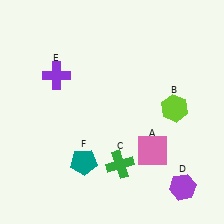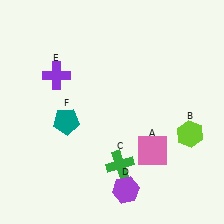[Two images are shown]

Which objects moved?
The objects that moved are: the lime hexagon (B), the purple hexagon (D), the teal pentagon (F).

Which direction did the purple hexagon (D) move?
The purple hexagon (D) moved left.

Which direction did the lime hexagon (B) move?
The lime hexagon (B) moved down.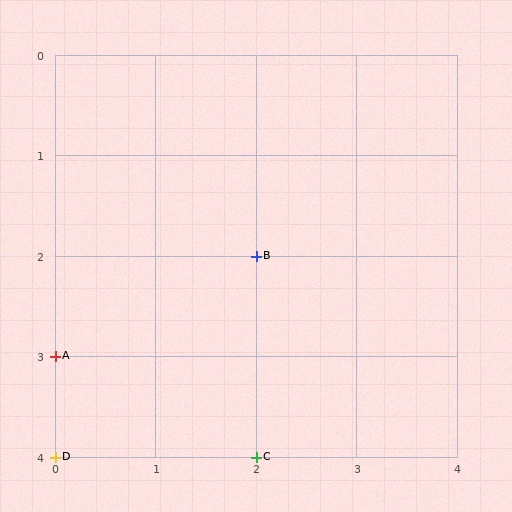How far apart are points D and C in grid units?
Points D and C are 2 columns apart.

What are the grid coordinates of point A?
Point A is at grid coordinates (0, 3).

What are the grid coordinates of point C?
Point C is at grid coordinates (2, 4).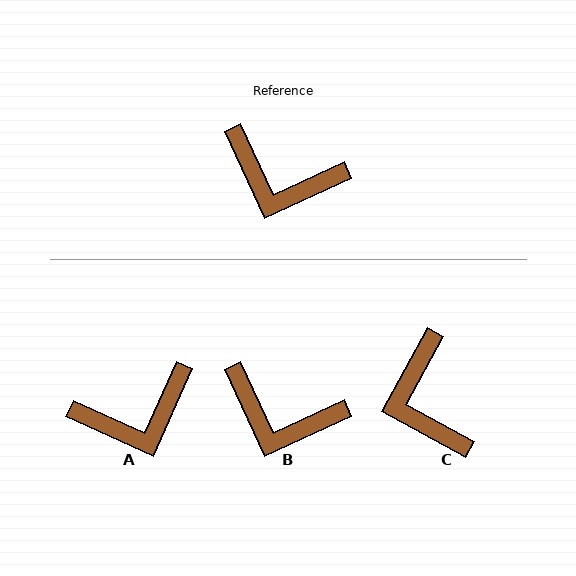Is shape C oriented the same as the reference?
No, it is off by about 54 degrees.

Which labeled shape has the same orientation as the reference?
B.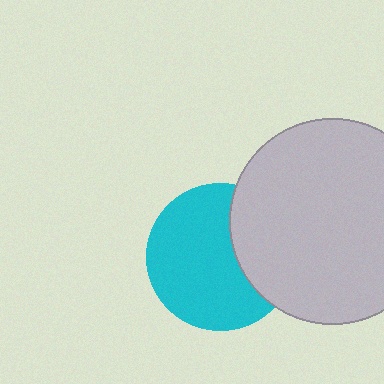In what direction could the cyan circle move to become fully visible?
The cyan circle could move left. That would shift it out from behind the light gray circle entirely.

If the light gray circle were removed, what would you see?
You would see the complete cyan circle.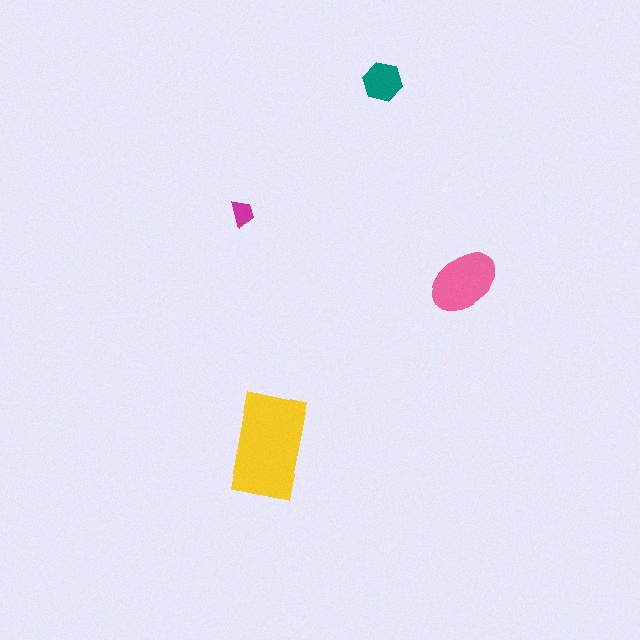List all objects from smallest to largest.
The magenta trapezoid, the teal hexagon, the pink ellipse, the yellow rectangle.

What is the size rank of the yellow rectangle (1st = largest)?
1st.